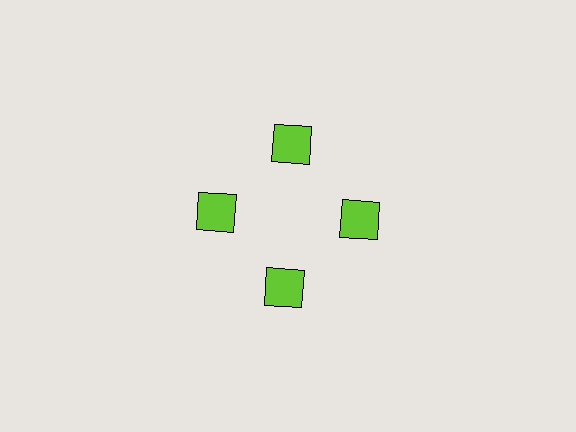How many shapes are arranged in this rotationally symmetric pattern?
There are 4 shapes, arranged in 4 groups of 1.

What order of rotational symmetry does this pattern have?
This pattern has 4-fold rotational symmetry.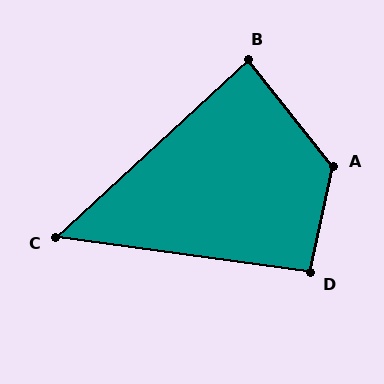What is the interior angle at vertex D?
Approximately 94 degrees (approximately right).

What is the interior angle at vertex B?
Approximately 86 degrees (approximately right).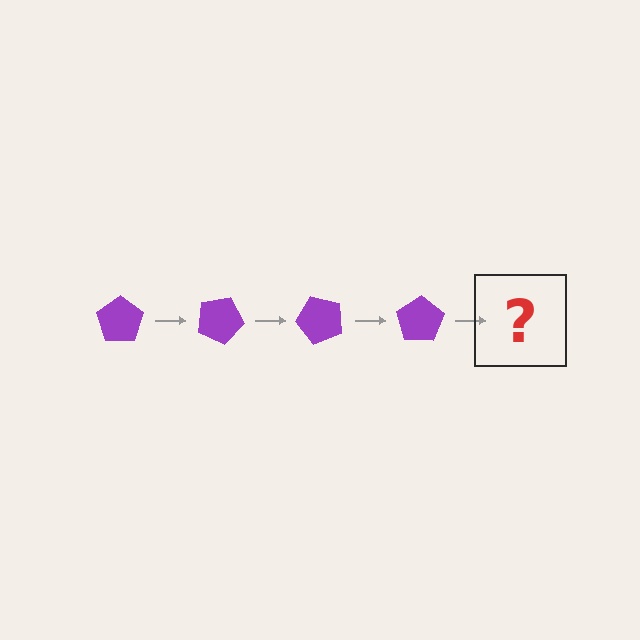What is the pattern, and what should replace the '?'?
The pattern is that the pentagon rotates 25 degrees each step. The '?' should be a purple pentagon rotated 100 degrees.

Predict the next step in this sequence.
The next step is a purple pentagon rotated 100 degrees.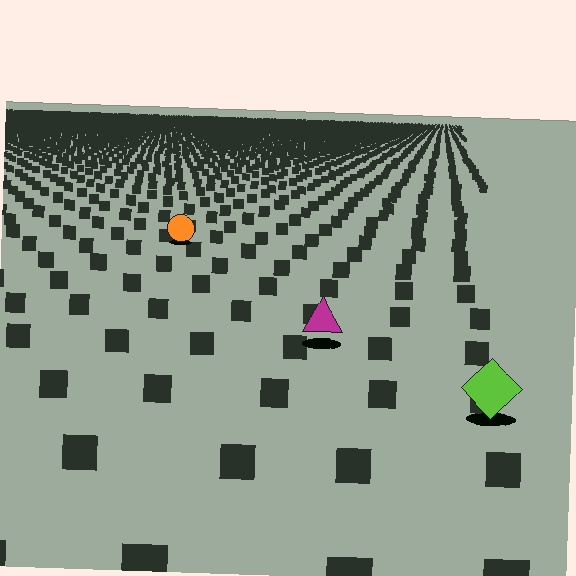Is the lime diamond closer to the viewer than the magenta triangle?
Yes. The lime diamond is closer — you can tell from the texture gradient: the ground texture is coarser near it.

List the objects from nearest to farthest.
From nearest to farthest: the lime diamond, the magenta triangle, the orange circle.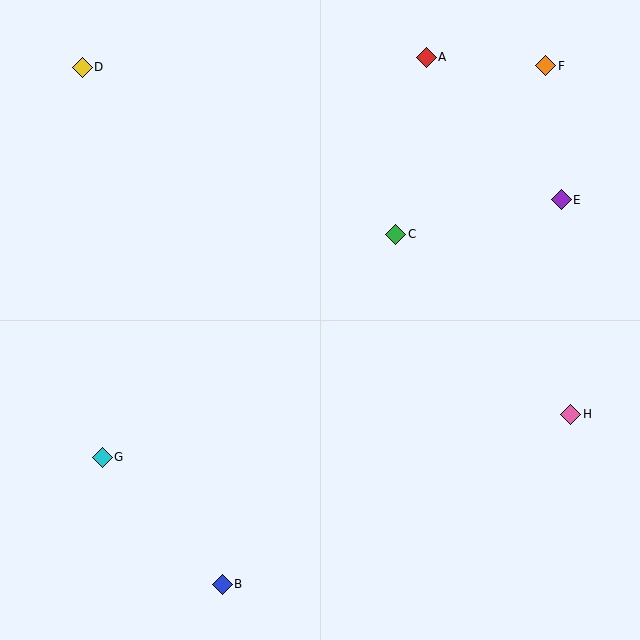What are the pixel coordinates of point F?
Point F is at (546, 66).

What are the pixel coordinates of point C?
Point C is at (396, 234).